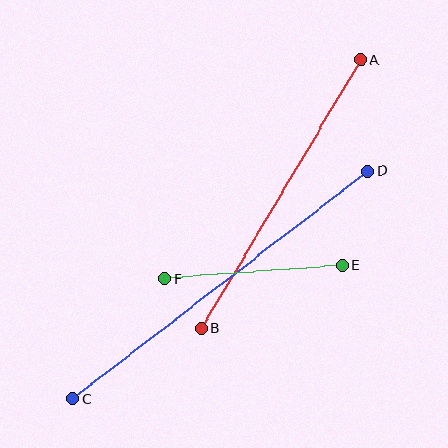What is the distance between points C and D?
The distance is approximately 373 pixels.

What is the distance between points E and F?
The distance is approximately 178 pixels.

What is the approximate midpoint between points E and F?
The midpoint is at approximately (253, 272) pixels.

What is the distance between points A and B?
The distance is approximately 313 pixels.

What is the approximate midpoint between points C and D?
The midpoint is at approximately (220, 285) pixels.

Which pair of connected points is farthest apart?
Points C and D are farthest apart.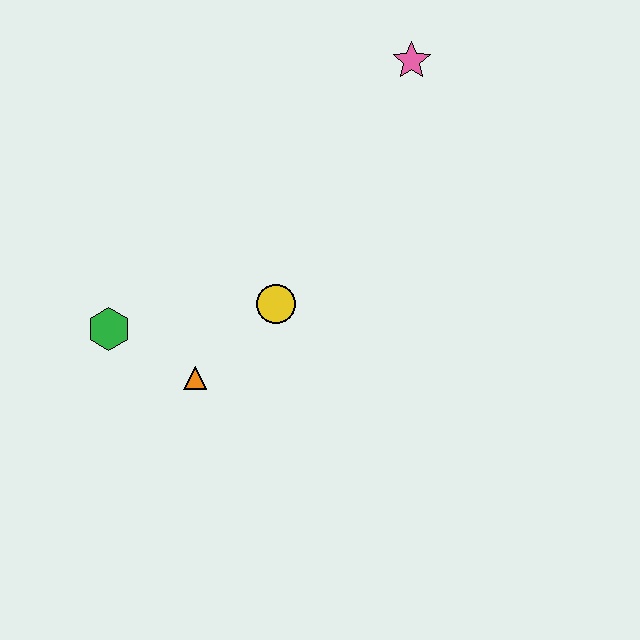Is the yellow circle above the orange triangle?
Yes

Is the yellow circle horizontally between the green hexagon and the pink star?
Yes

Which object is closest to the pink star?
The yellow circle is closest to the pink star.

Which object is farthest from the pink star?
The green hexagon is farthest from the pink star.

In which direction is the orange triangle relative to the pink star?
The orange triangle is below the pink star.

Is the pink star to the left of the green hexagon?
No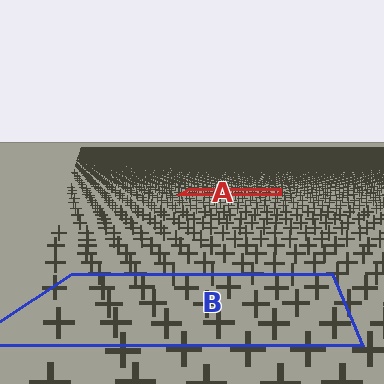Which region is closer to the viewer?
Region B is closer. The texture elements there are larger and more spread out.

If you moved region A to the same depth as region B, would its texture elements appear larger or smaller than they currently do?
They would appear larger. At a closer depth, the same texture elements are projected at a bigger on-screen size.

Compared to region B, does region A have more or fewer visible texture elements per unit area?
Region A has more texture elements per unit area — they are packed more densely because it is farther away.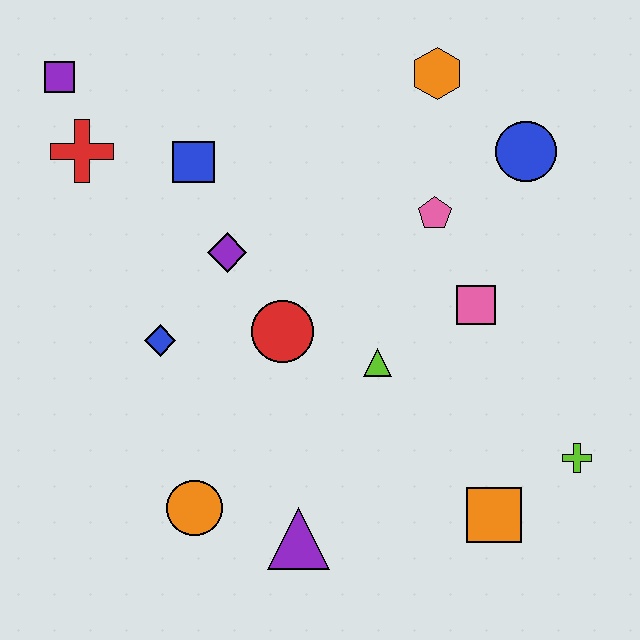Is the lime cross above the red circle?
No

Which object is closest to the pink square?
The pink pentagon is closest to the pink square.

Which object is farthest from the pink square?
The purple square is farthest from the pink square.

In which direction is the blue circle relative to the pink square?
The blue circle is above the pink square.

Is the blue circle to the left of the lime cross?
Yes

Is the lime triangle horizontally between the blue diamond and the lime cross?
Yes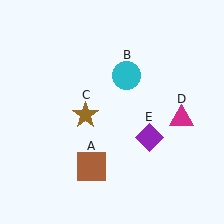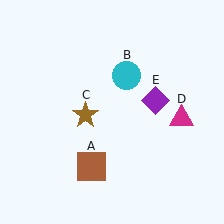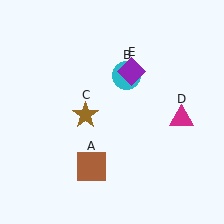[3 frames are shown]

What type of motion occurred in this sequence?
The purple diamond (object E) rotated counterclockwise around the center of the scene.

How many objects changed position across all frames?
1 object changed position: purple diamond (object E).